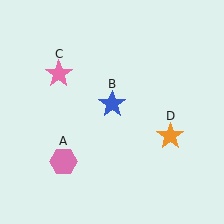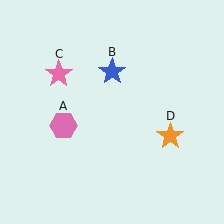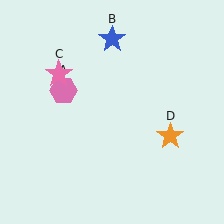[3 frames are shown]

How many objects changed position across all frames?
2 objects changed position: pink hexagon (object A), blue star (object B).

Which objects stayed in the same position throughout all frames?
Pink star (object C) and orange star (object D) remained stationary.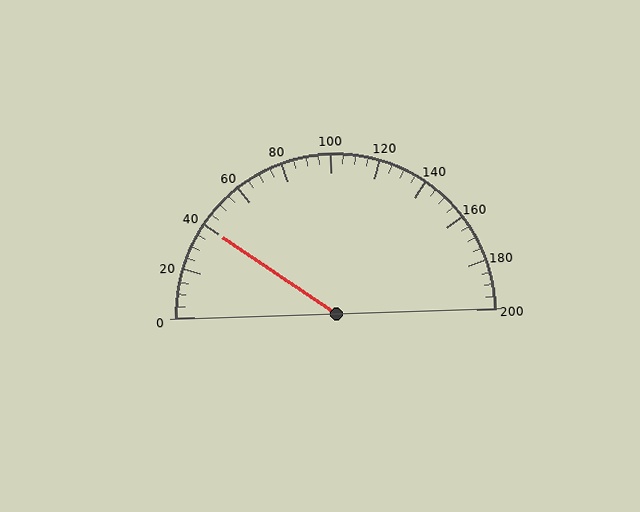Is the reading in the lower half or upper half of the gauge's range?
The reading is in the lower half of the range (0 to 200).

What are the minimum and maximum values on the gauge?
The gauge ranges from 0 to 200.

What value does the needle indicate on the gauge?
The needle indicates approximately 40.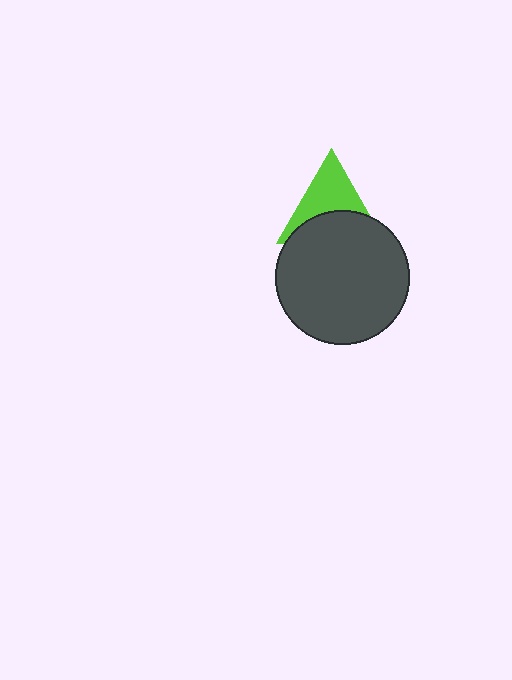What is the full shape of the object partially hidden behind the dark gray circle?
The partially hidden object is a lime triangle.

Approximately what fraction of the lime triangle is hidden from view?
Roughly 47% of the lime triangle is hidden behind the dark gray circle.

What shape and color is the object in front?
The object in front is a dark gray circle.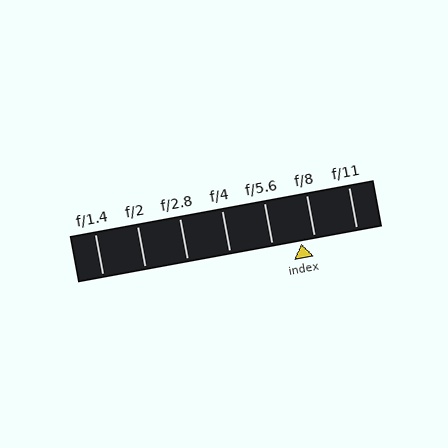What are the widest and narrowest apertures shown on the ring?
The widest aperture shown is f/1.4 and the narrowest is f/11.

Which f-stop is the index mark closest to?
The index mark is closest to f/8.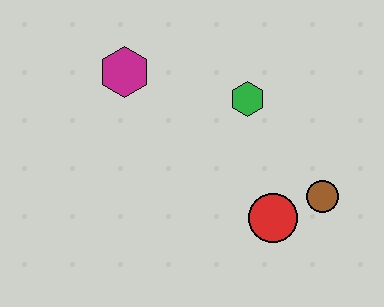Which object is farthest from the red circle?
The magenta hexagon is farthest from the red circle.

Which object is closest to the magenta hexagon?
The green hexagon is closest to the magenta hexagon.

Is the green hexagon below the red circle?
No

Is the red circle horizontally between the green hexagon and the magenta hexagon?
No